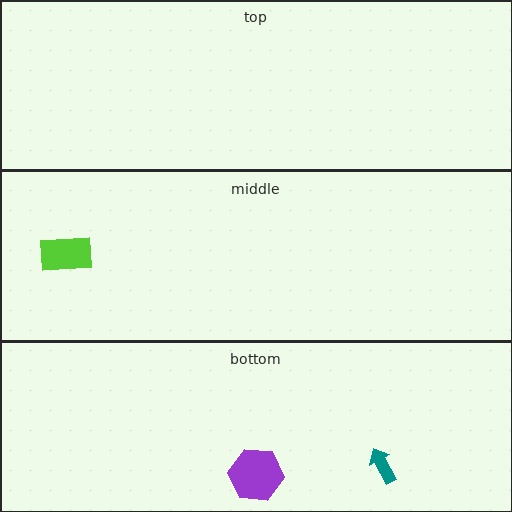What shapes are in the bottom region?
The teal arrow, the purple hexagon.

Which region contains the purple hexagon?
The bottom region.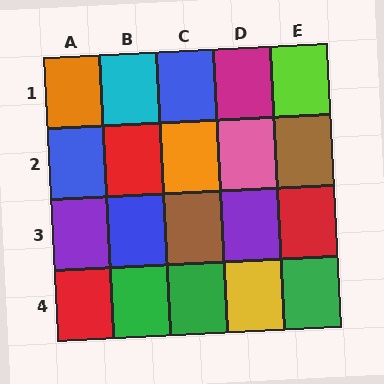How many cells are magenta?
1 cell is magenta.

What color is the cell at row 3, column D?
Purple.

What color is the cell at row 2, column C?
Orange.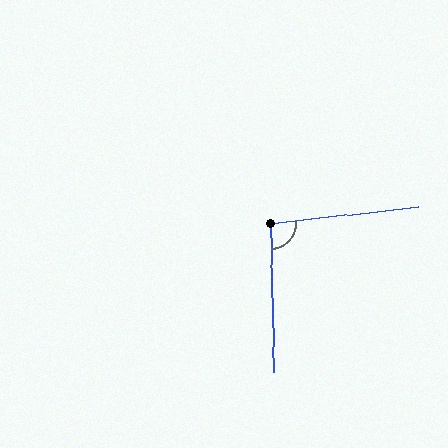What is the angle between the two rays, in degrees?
Approximately 95 degrees.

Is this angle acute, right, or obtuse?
It is approximately a right angle.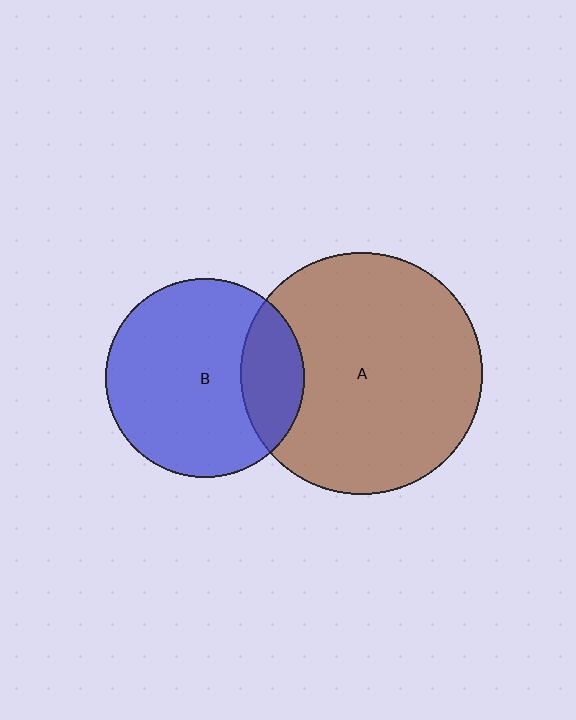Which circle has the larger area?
Circle A (brown).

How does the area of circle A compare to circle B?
Approximately 1.5 times.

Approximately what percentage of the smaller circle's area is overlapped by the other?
Approximately 20%.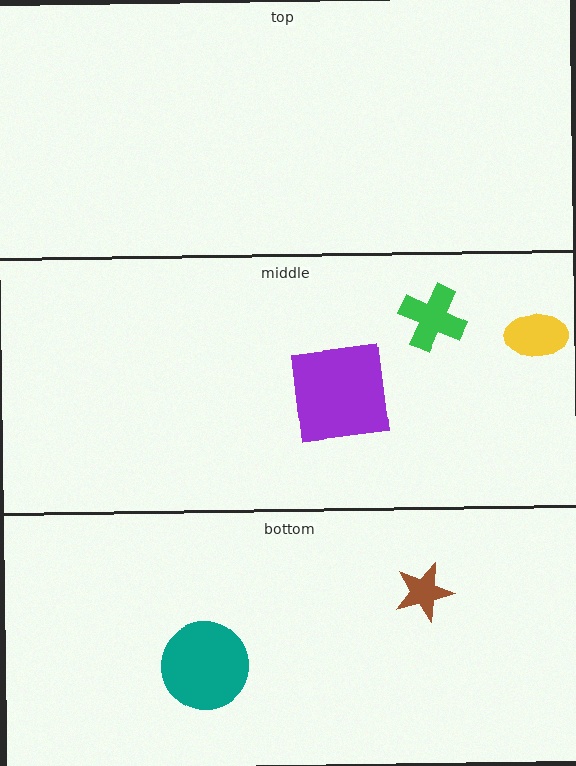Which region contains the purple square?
The middle region.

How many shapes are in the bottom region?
2.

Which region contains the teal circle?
The bottom region.